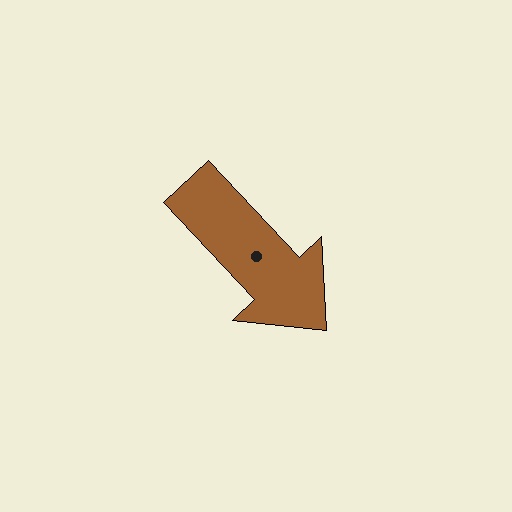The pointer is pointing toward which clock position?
Roughly 5 o'clock.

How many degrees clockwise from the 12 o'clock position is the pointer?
Approximately 137 degrees.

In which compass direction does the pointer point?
Southeast.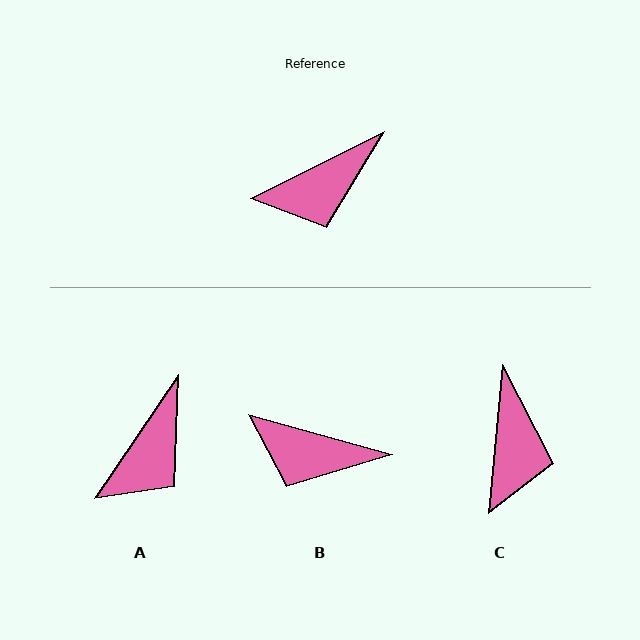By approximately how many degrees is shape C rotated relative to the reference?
Approximately 58 degrees counter-clockwise.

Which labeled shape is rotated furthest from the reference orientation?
C, about 58 degrees away.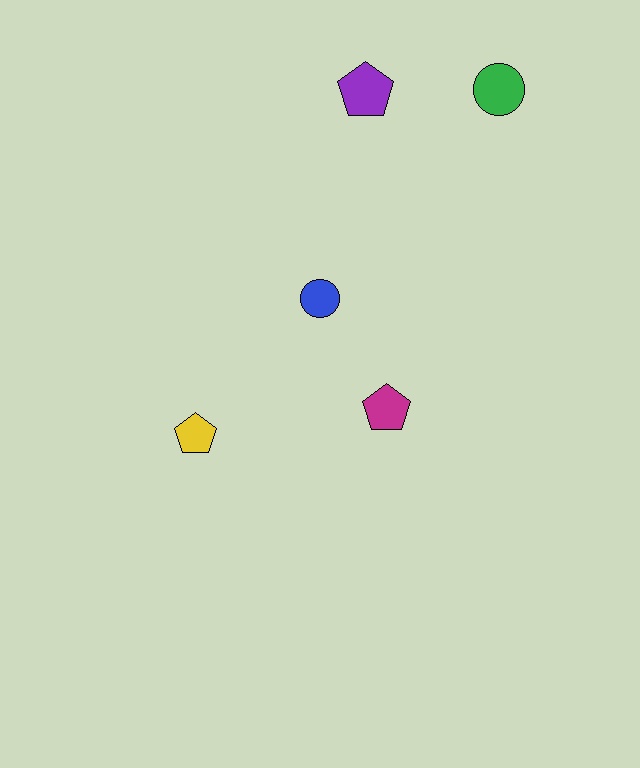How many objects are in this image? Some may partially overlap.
There are 5 objects.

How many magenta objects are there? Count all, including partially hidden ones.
There is 1 magenta object.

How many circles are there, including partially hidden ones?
There are 2 circles.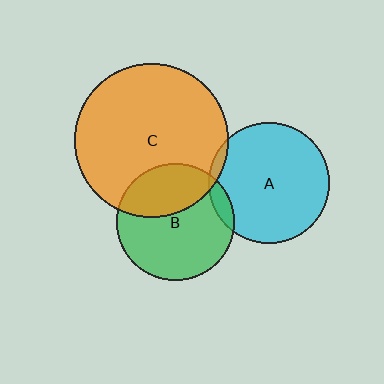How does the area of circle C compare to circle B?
Approximately 1.7 times.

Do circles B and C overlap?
Yes.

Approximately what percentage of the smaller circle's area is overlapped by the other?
Approximately 35%.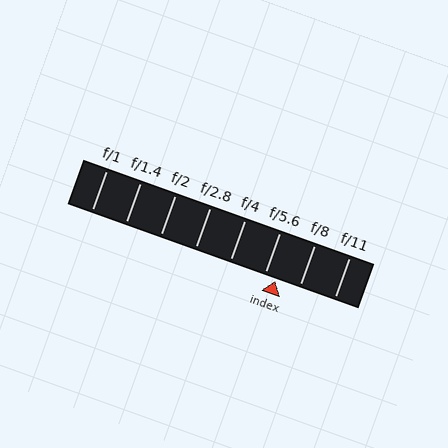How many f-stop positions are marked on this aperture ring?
There are 8 f-stop positions marked.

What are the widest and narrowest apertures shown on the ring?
The widest aperture shown is f/1 and the narrowest is f/11.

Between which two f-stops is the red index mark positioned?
The index mark is between f/5.6 and f/8.